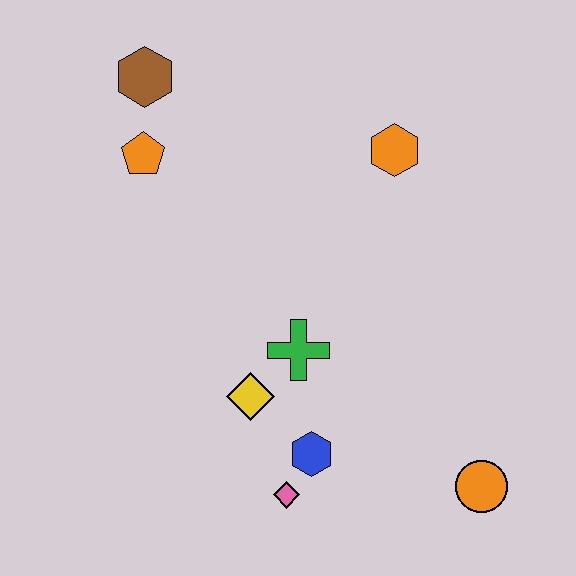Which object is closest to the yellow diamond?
The green cross is closest to the yellow diamond.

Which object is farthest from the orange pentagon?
The orange circle is farthest from the orange pentagon.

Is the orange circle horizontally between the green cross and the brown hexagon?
No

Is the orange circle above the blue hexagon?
No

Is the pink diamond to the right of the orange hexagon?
No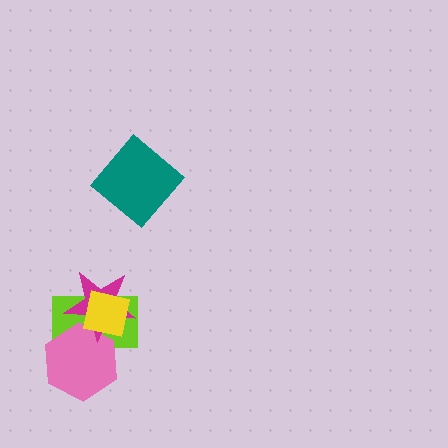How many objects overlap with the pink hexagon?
3 objects overlap with the pink hexagon.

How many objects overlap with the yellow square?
3 objects overlap with the yellow square.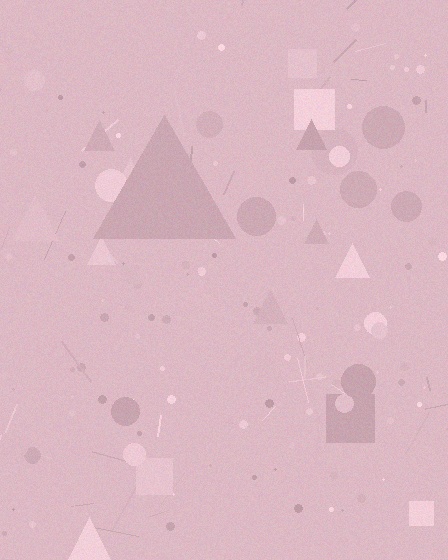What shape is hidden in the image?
A triangle is hidden in the image.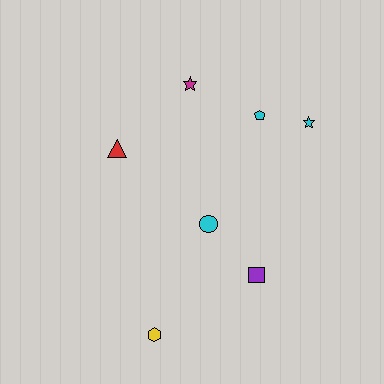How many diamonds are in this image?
There are no diamonds.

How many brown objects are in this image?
There are no brown objects.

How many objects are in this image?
There are 7 objects.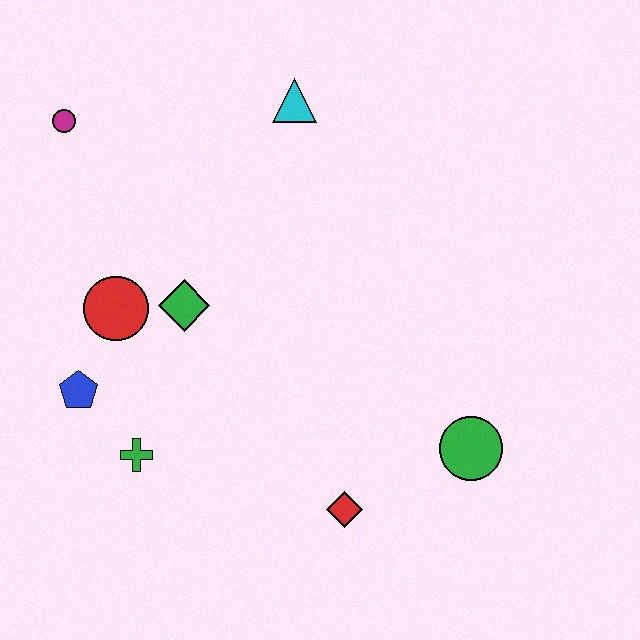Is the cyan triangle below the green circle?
No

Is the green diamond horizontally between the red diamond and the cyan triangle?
No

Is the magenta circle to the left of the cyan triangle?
Yes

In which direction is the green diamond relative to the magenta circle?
The green diamond is below the magenta circle.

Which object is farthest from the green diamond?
The green circle is farthest from the green diamond.